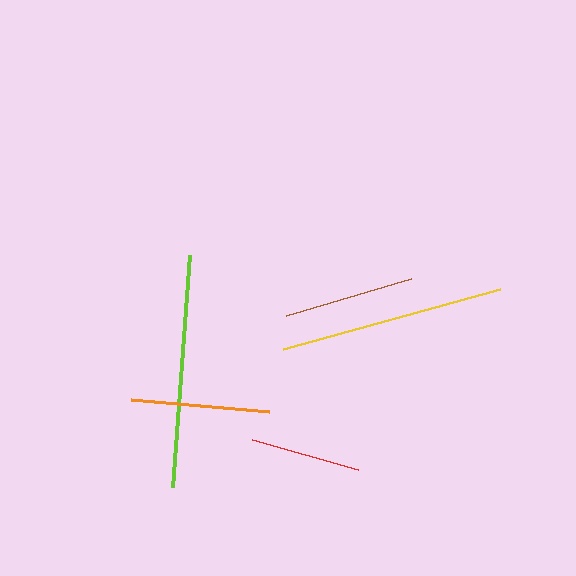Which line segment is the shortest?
The red line is the shortest at approximately 110 pixels.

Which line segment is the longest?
The lime line is the longest at approximately 232 pixels.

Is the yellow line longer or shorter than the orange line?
The yellow line is longer than the orange line.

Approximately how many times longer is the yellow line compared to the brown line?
The yellow line is approximately 1.7 times the length of the brown line.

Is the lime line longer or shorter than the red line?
The lime line is longer than the red line.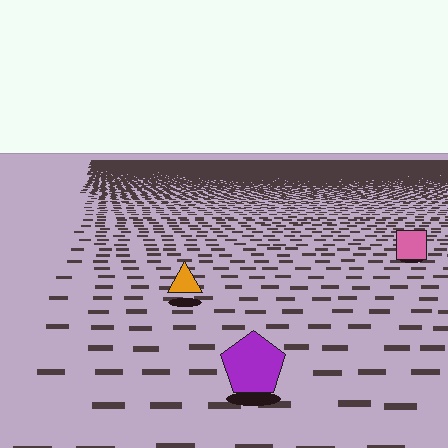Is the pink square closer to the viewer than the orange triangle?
No. The orange triangle is closer — you can tell from the texture gradient: the ground texture is coarser near it.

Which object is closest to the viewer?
The purple pentagon is closest. The texture marks near it are larger and more spread out.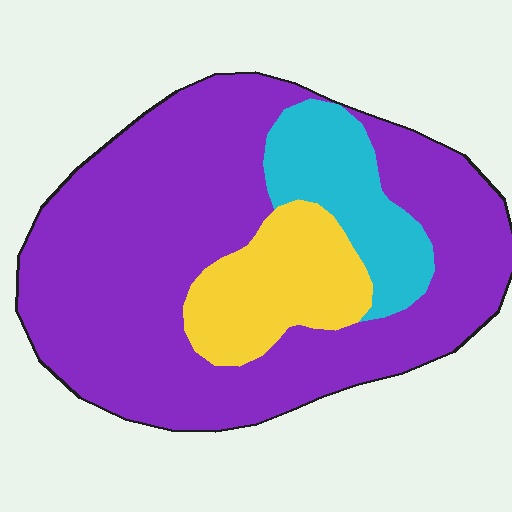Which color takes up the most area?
Purple, at roughly 70%.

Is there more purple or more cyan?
Purple.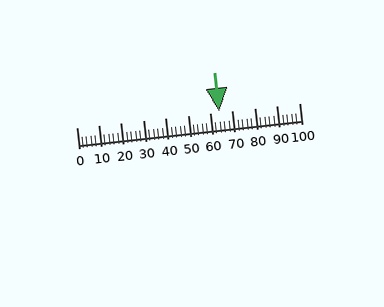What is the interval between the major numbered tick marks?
The major tick marks are spaced 10 units apart.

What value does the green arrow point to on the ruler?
The green arrow points to approximately 64.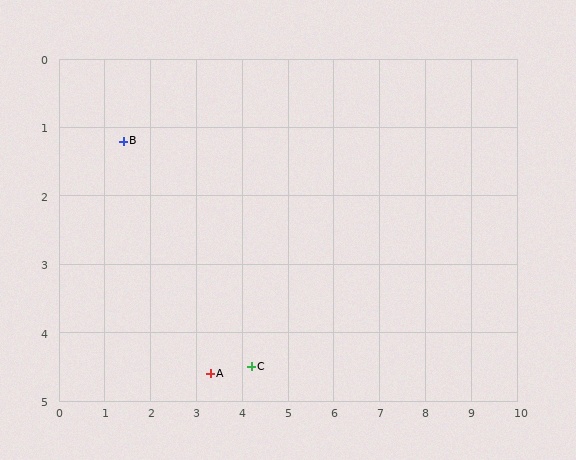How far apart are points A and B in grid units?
Points A and B are about 3.9 grid units apart.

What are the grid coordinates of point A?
Point A is at approximately (3.3, 4.6).